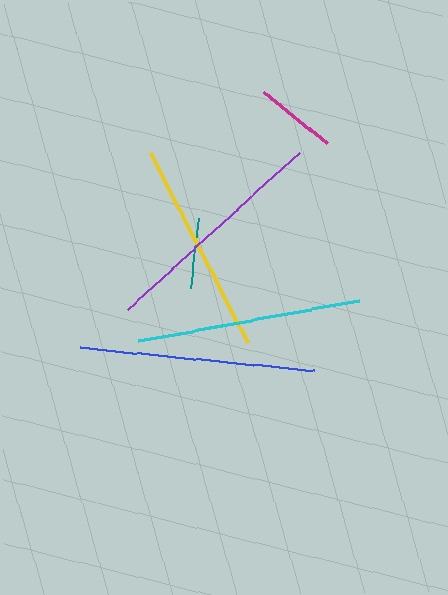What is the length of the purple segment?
The purple segment is approximately 232 pixels long.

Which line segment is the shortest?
The teal line is the shortest at approximately 69 pixels.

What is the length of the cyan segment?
The cyan segment is approximately 225 pixels long.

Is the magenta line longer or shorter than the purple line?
The purple line is longer than the magenta line.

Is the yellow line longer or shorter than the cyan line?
The cyan line is longer than the yellow line.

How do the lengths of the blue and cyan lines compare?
The blue and cyan lines are approximately the same length.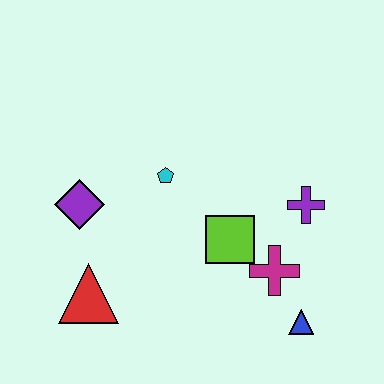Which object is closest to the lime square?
The magenta cross is closest to the lime square.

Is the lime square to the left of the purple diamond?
No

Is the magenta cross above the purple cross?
No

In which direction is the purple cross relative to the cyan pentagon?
The purple cross is to the right of the cyan pentagon.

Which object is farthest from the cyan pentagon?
The blue triangle is farthest from the cyan pentagon.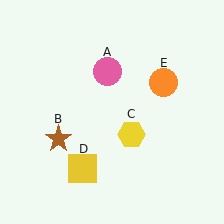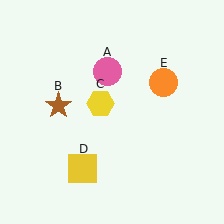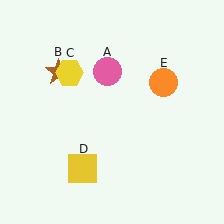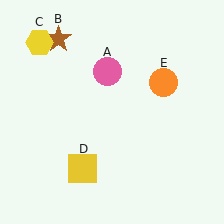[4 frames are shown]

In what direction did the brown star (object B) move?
The brown star (object B) moved up.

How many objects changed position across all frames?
2 objects changed position: brown star (object B), yellow hexagon (object C).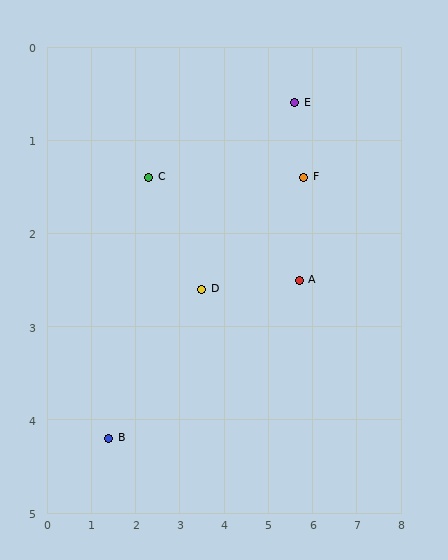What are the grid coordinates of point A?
Point A is at approximately (5.7, 2.5).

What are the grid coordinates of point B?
Point B is at approximately (1.4, 4.2).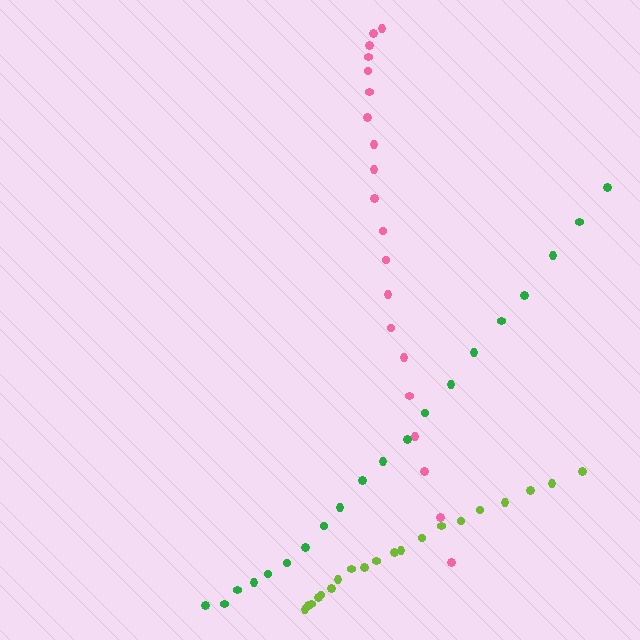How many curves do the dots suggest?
There are 3 distinct paths.